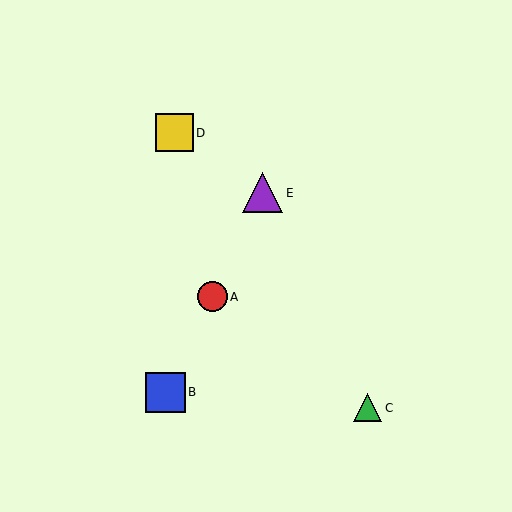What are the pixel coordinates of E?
Object E is at (263, 193).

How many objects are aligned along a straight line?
3 objects (A, B, E) are aligned along a straight line.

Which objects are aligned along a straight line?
Objects A, B, E are aligned along a straight line.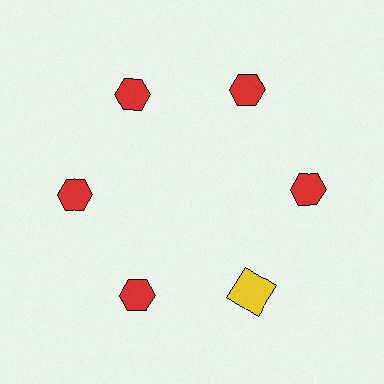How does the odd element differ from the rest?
It differs in both color (yellow instead of red) and shape (square instead of hexagon).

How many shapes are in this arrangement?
There are 6 shapes arranged in a ring pattern.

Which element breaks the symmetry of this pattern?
The yellow square at roughly the 5 o'clock position breaks the symmetry. All other shapes are red hexagons.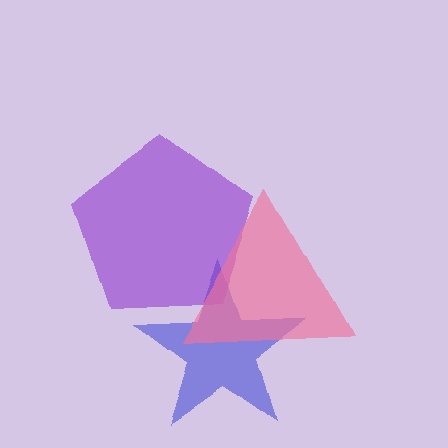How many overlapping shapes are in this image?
There are 3 overlapping shapes in the image.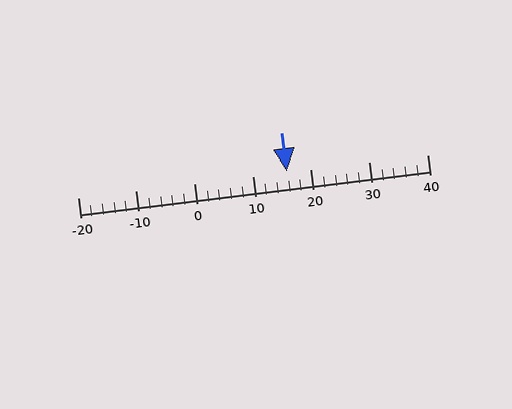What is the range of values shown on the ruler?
The ruler shows values from -20 to 40.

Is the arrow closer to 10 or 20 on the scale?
The arrow is closer to 20.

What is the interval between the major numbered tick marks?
The major tick marks are spaced 10 units apart.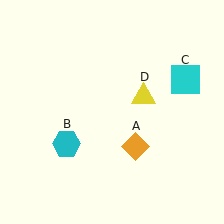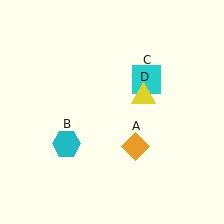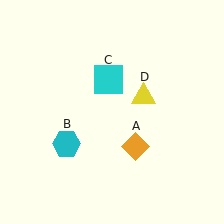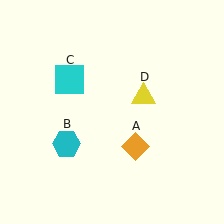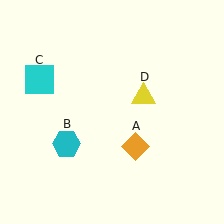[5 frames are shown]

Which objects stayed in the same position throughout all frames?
Orange diamond (object A) and cyan hexagon (object B) and yellow triangle (object D) remained stationary.